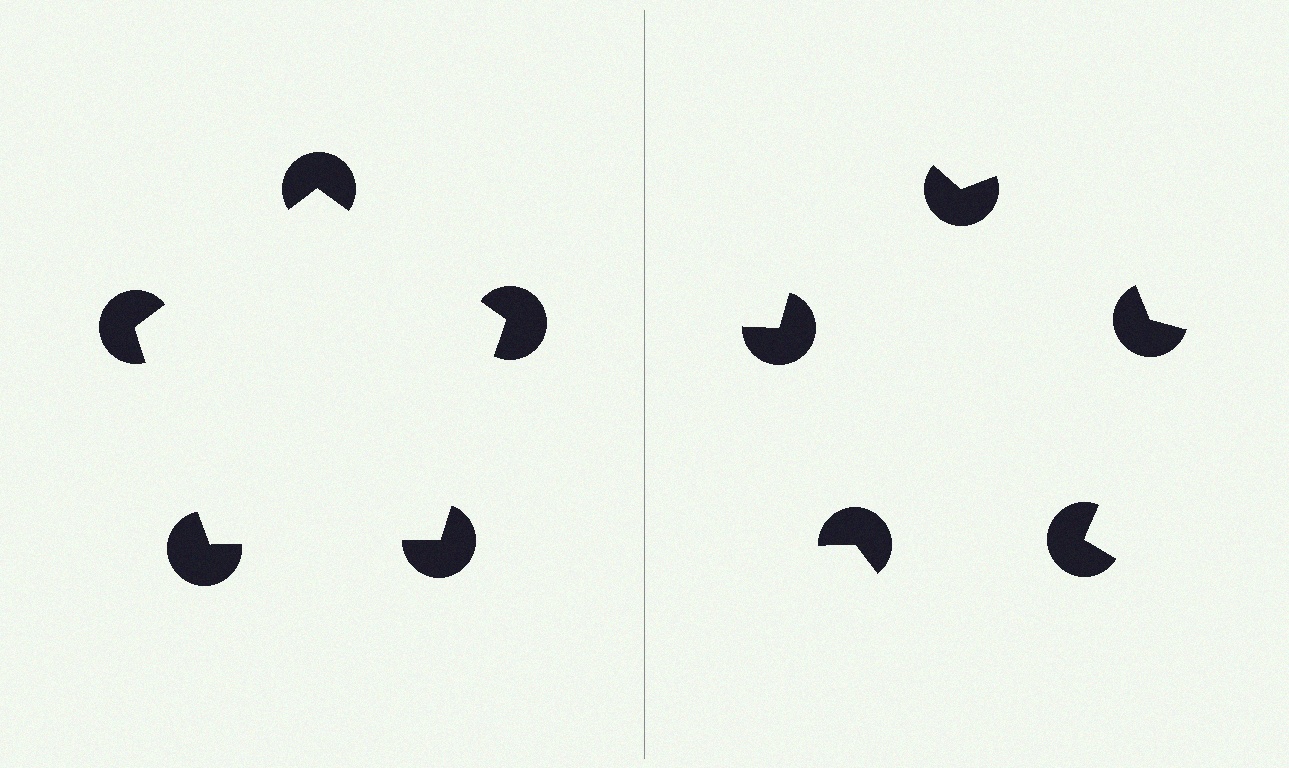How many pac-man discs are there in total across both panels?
10 — 5 on each side.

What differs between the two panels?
The pac-man discs are positioned identically on both sides; only the wedge orientations differ. On the left they align to a pentagon; on the right they are misaligned.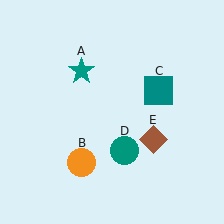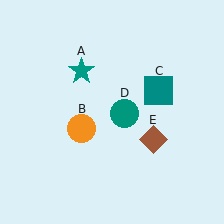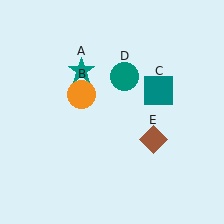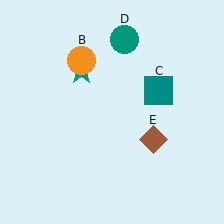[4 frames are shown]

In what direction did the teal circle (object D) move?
The teal circle (object D) moved up.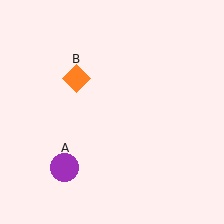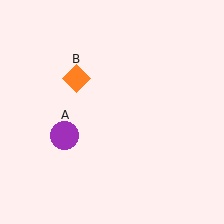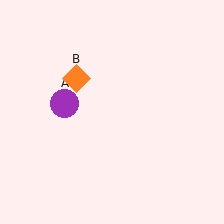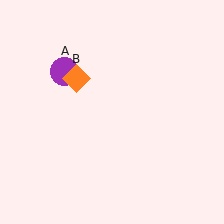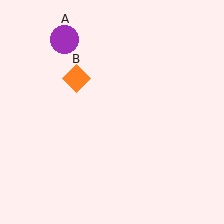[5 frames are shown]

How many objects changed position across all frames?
1 object changed position: purple circle (object A).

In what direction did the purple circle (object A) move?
The purple circle (object A) moved up.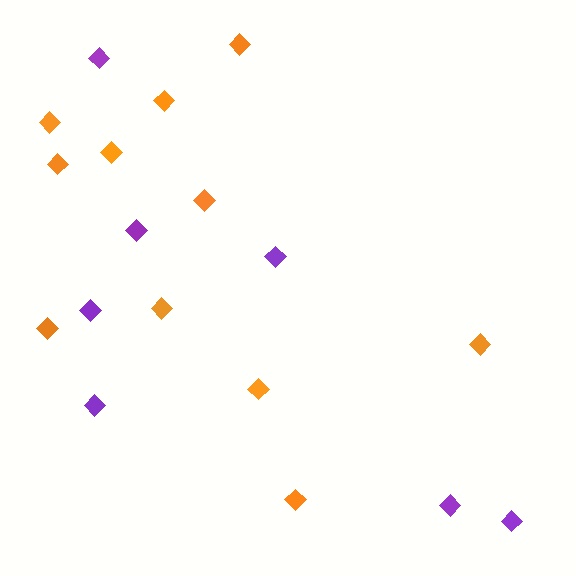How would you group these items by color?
There are 2 groups: one group of purple diamonds (7) and one group of orange diamonds (11).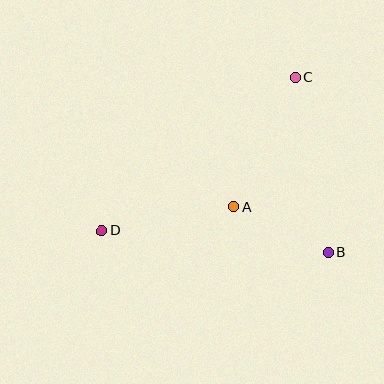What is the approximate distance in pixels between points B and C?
The distance between B and C is approximately 178 pixels.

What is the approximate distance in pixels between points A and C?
The distance between A and C is approximately 144 pixels.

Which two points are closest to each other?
Points A and B are closest to each other.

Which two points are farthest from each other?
Points C and D are farthest from each other.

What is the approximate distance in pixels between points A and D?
The distance between A and D is approximately 135 pixels.